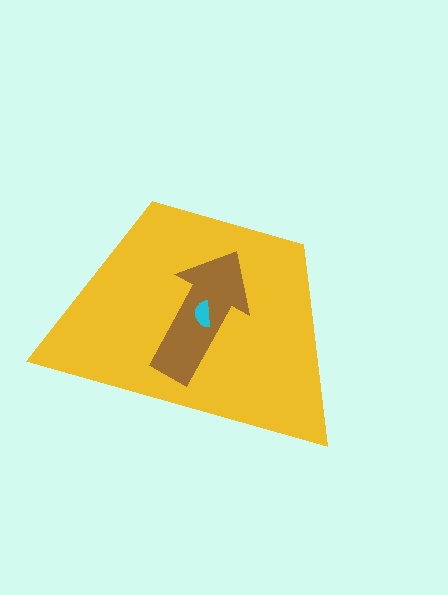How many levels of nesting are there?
3.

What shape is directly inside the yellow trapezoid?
The brown arrow.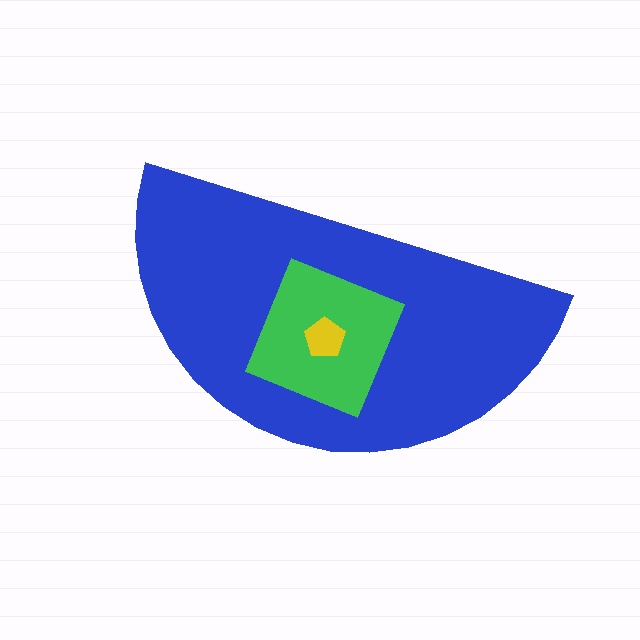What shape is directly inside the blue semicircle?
The green diamond.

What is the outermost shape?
The blue semicircle.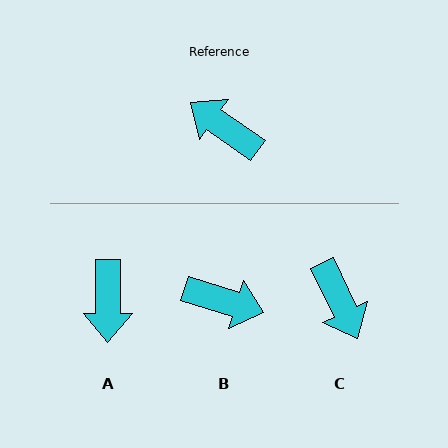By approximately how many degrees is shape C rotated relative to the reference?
Approximately 151 degrees counter-clockwise.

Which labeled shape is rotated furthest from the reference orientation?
B, about 162 degrees away.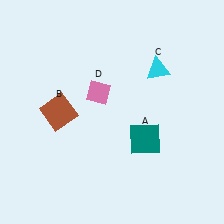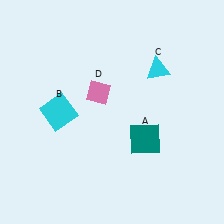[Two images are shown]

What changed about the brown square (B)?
In Image 1, B is brown. In Image 2, it changed to cyan.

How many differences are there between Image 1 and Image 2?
There is 1 difference between the two images.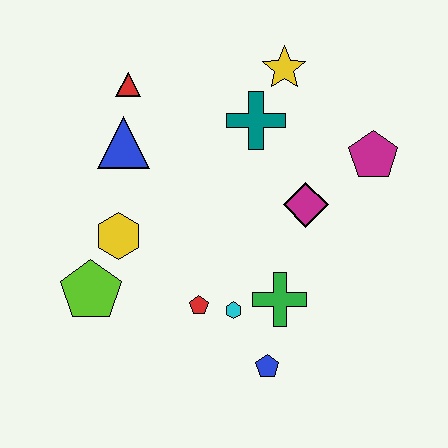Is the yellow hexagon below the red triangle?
Yes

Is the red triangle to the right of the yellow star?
No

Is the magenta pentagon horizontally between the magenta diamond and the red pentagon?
No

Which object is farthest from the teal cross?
The blue pentagon is farthest from the teal cross.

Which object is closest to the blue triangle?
The red triangle is closest to the blue triangle.